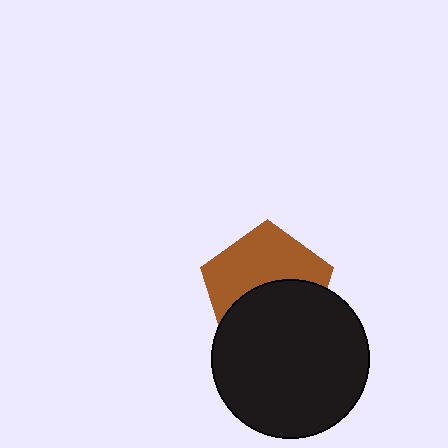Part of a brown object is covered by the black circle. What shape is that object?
It is a pentagon.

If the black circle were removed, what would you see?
You would see the complete brown pentagon.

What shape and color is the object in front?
The object in front is a black circle.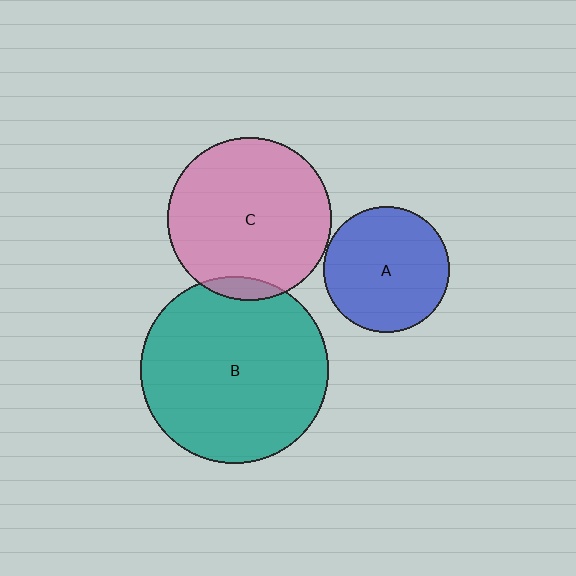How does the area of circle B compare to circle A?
Approximately 2.2 times.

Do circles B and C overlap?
Yes.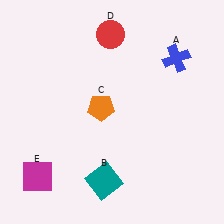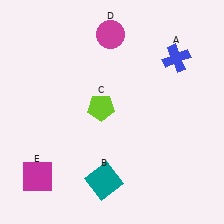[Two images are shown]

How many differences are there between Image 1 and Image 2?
There are 2 differences between the two images.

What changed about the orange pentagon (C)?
In Image 1, C is orange. In Image 2, it changed to lime.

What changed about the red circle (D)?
In Image 1, D is red. In Image 2, it changed to magenta.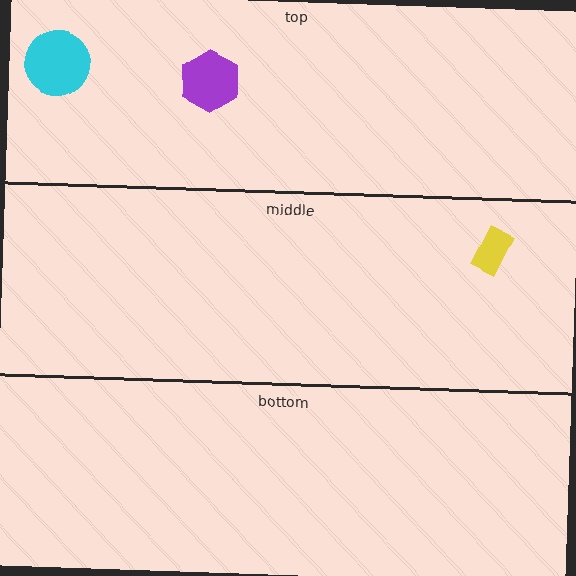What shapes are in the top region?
The purple hexagon, the cyan circle.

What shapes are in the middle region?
The yellow rectangle.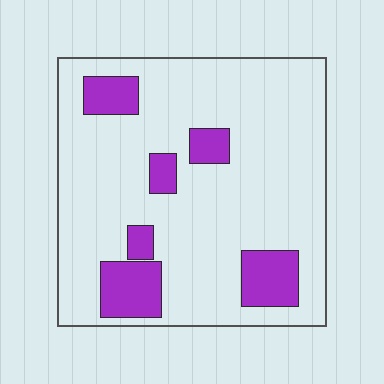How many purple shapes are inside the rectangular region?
6.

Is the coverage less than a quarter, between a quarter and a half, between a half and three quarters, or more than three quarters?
Less than a quarter.